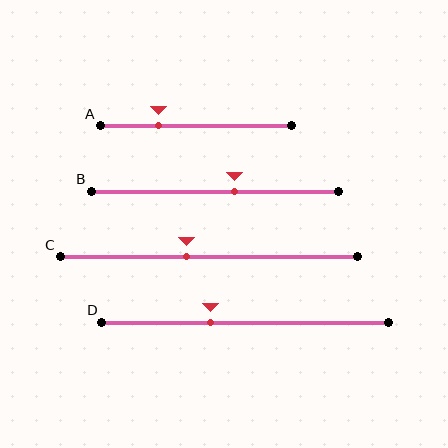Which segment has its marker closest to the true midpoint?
Segment C has its marker closest to the true midpoint.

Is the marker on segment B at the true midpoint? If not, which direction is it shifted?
No, the marker on segment B is shifted to the right by about 8% of the segment length.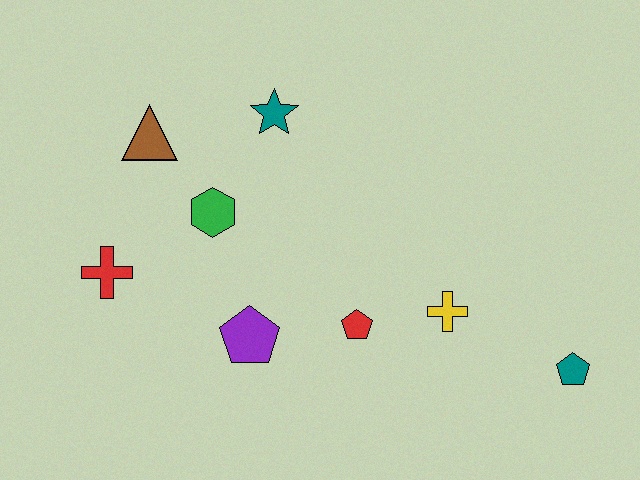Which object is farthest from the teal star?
The teal pentagon is farthest from the teal star.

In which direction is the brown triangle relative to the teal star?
The brown triangle is to the left of the teal star.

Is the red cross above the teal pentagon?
Yes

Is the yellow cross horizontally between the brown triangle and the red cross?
No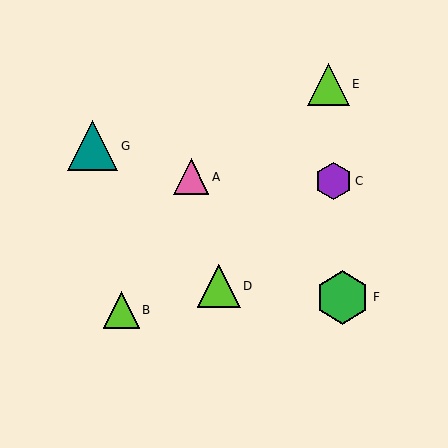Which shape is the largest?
The green hexagon (labeled F) is the largest.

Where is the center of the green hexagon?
The center of the green hexagon is at (343, 297).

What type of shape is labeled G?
Shape G is a teal triangle.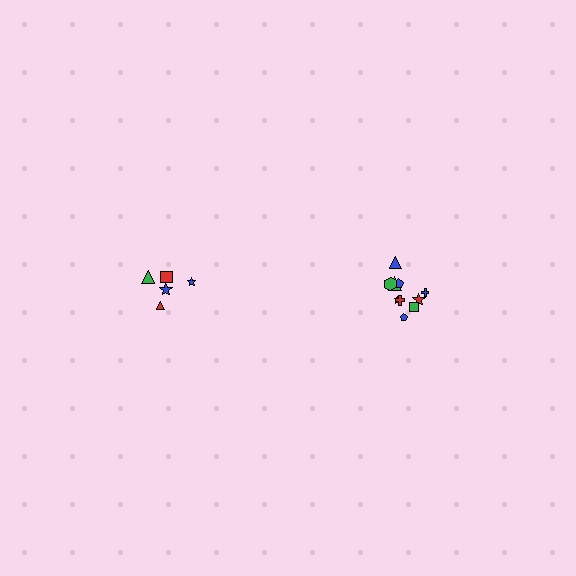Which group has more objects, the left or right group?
The right group.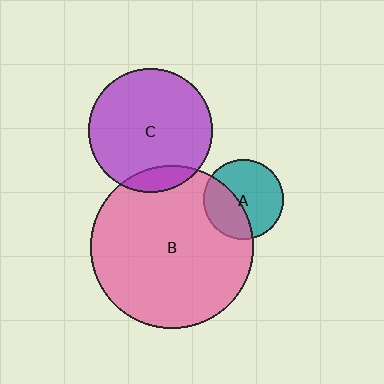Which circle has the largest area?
Circle B (pink).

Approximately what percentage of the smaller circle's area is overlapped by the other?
Approximately 10%.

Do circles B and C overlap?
Yes.